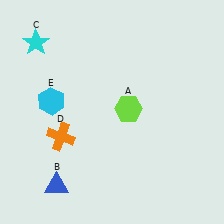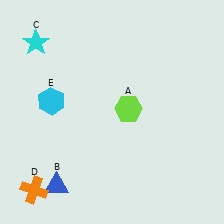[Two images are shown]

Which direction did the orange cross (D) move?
The orange cross (D) moved down.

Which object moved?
The orange cross (D) moved down.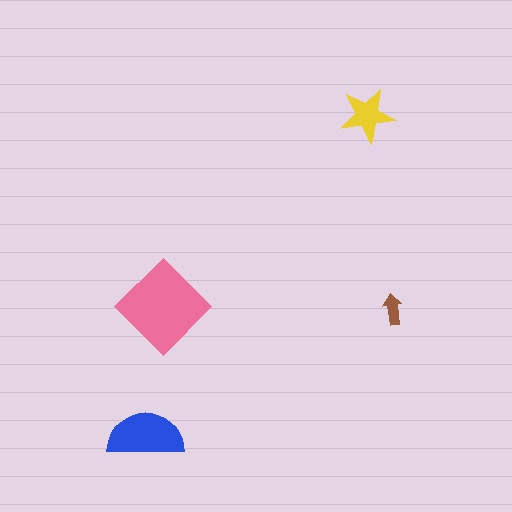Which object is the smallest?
The brown arrow.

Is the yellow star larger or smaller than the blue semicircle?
Smaller.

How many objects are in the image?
There are 4 objects in the image.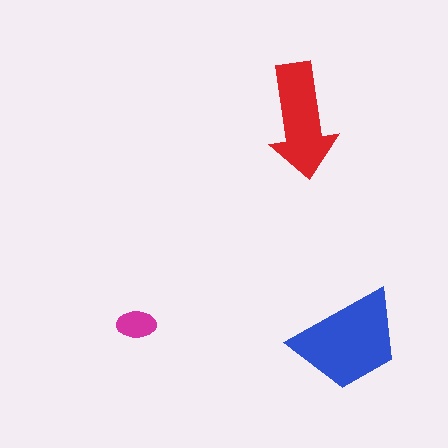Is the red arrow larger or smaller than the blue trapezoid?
Smaller.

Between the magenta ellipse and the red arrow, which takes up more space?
The red arrow.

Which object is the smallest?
The magenta ellipse.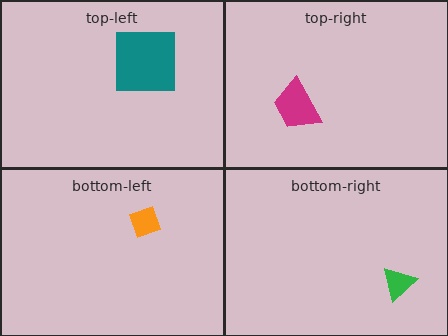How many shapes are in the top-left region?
1.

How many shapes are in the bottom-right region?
1.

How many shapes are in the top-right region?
1.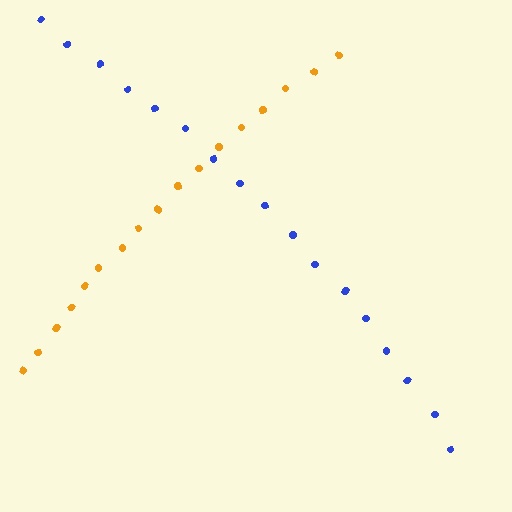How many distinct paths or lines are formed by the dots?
There are 2 distinct paths.